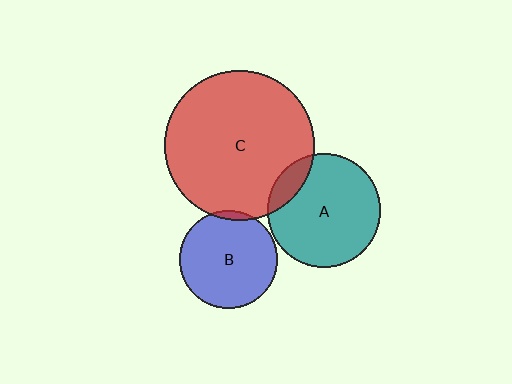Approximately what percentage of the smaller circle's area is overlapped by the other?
Approximately 15%.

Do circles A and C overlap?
Yes.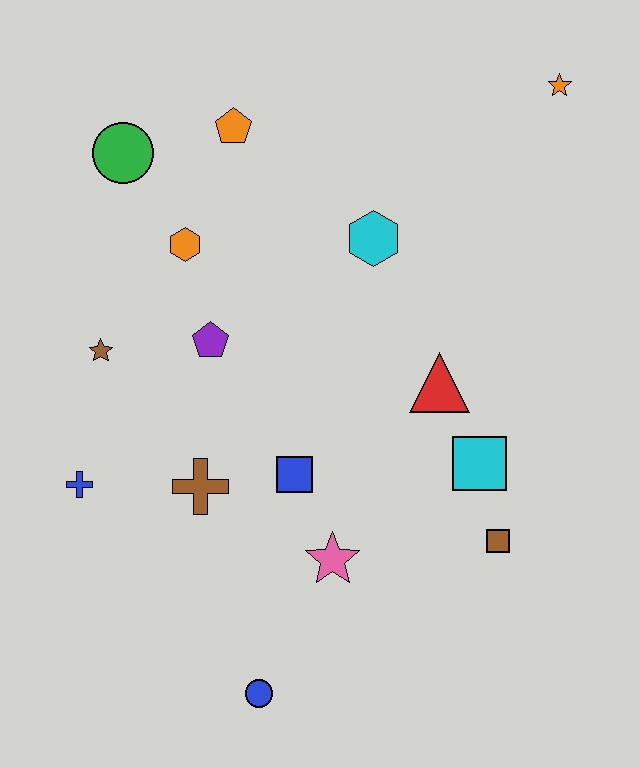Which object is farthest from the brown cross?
The orange star is farthest from the brown cross.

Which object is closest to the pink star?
The blue square is closest to the pink star.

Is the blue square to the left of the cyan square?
Yes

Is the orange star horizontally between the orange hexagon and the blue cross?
No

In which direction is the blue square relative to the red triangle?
The blue square is to the left of the red triangle.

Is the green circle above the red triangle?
Yes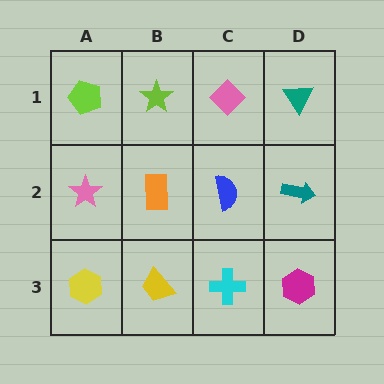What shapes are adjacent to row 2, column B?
A lime star (row 1, column B), a yellow trapezoid (row 3, column B), a pink star (row 2, column A), a blue semicircle (row 2, column C).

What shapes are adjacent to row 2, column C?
A pink diamond (row 1, column C), a cyan cross (row 3, column C), an orange rectangle (row 2, column B), a teal arrow (row 2, column D).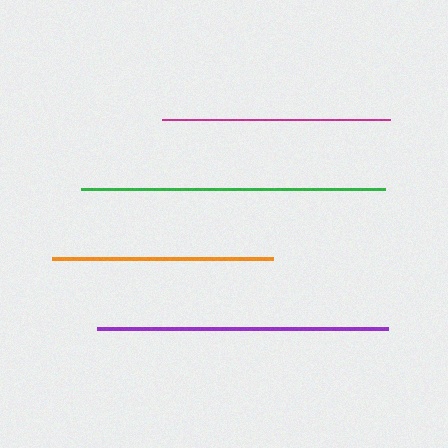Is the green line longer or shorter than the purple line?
The green line is longer than the purple line.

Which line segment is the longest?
The green line is the longest at approximately 304 pixels.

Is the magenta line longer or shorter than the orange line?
The magenta line is longer than the orange line.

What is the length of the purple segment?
The purple segment is approximately 291 pixels long.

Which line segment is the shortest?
The orange line is the shortest at approximately 221 pixels.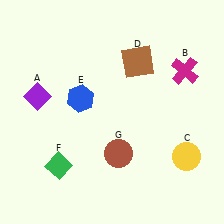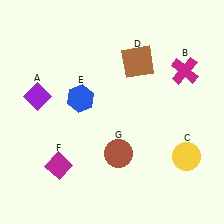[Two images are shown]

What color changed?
The diamond (F) changed from green in Image 1 to magenta in Image 2.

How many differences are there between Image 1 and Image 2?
There is 1 difference between the two images.